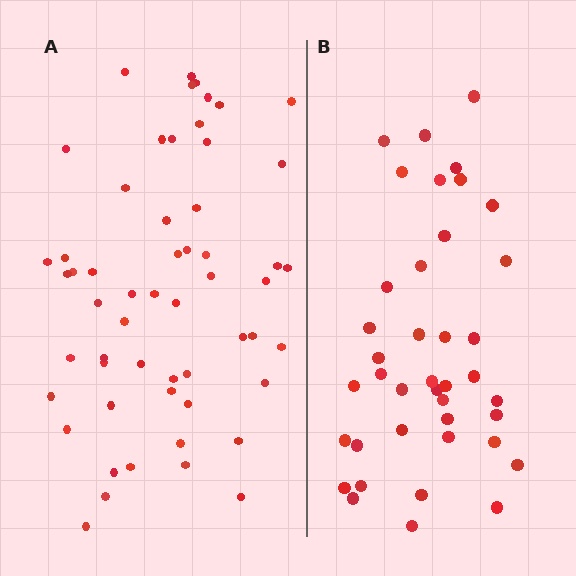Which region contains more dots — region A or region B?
Region A (the left region) has more dots.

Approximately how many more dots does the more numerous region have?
Region A has approximately 15 more dots than region B.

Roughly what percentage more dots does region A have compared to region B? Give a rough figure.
About 40% more.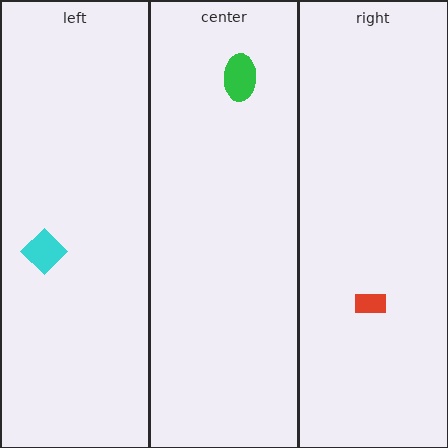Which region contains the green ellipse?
The center region.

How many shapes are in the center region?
1.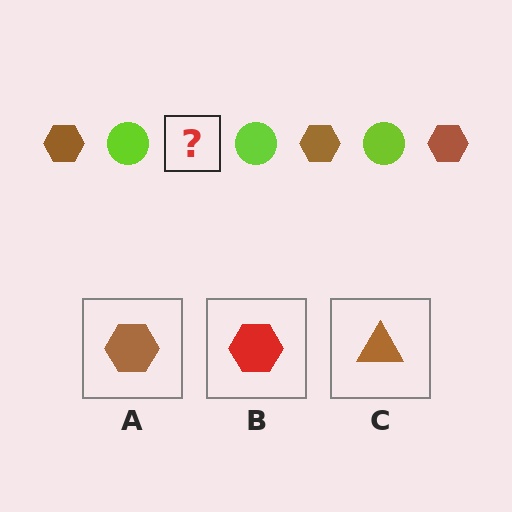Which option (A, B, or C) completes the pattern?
A.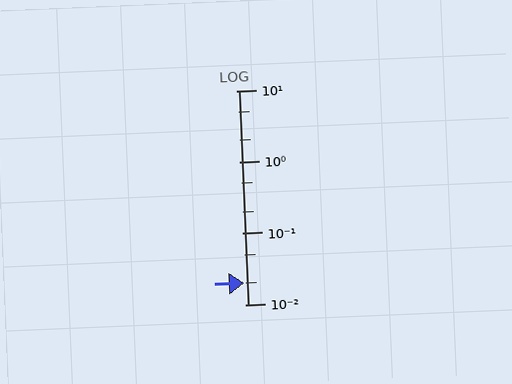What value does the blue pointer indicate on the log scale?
The pointer indicates approximately 0.02.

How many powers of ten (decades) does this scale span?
The scale spans 3 decades, from 0.01 to 10.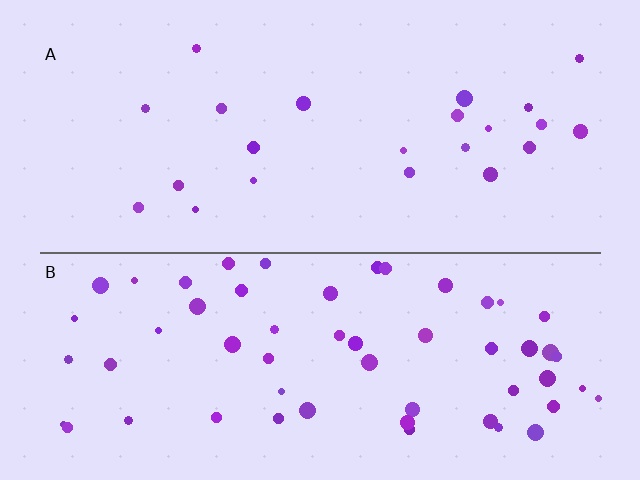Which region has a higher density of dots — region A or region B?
B (the bottom).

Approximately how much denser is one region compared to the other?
Approximately 2.6× — region B over region A.